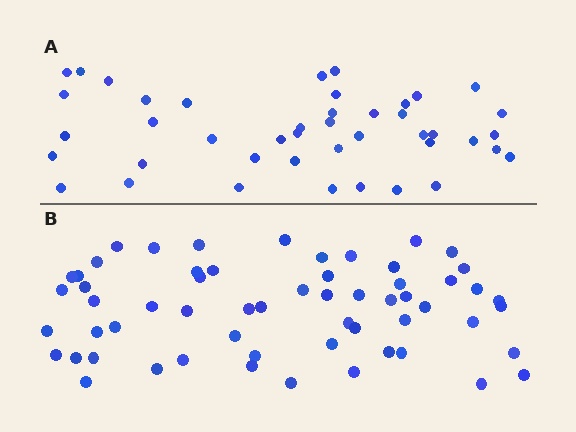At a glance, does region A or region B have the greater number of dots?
Region B (the bottom region) has more dots.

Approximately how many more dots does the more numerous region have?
Region B has approximately 15 more dots than region A.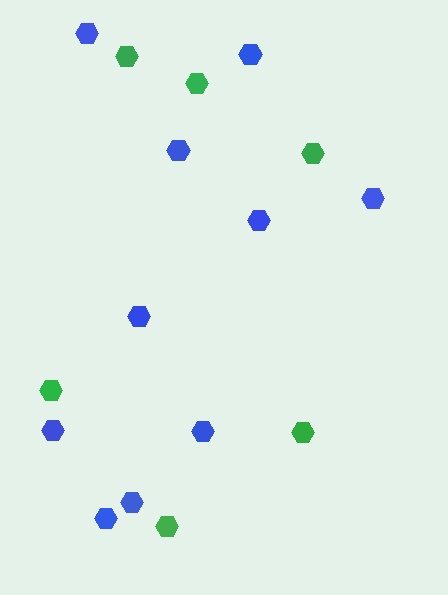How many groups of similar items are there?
There are 2 groups: one group of blue hexagons (10) and one group of green hexagons (6).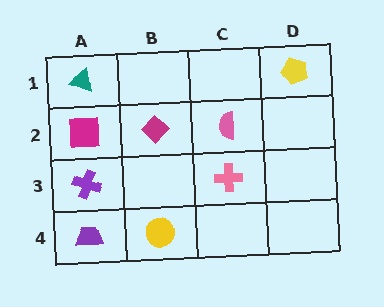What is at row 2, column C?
A pink semicircle.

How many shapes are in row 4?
2 shapes.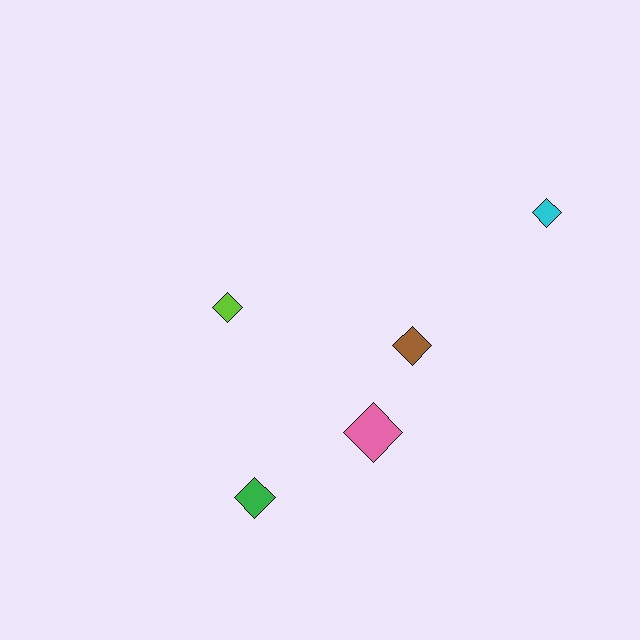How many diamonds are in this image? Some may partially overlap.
There are 5 diamonds.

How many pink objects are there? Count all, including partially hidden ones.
There is 1 pink object.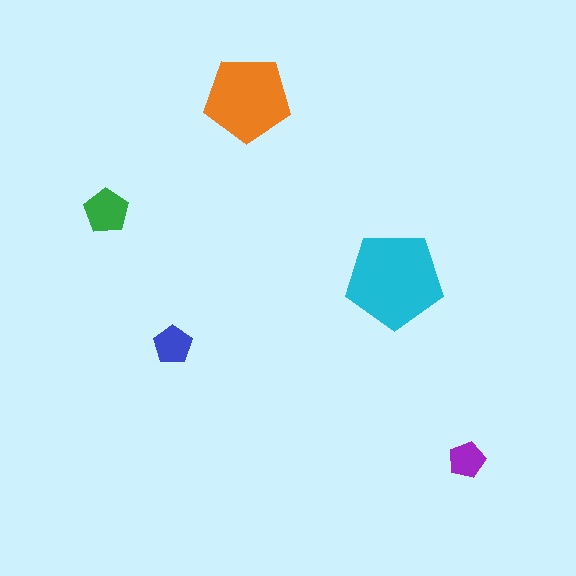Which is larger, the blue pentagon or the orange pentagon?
The orange one.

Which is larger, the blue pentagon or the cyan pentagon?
The cyan one.